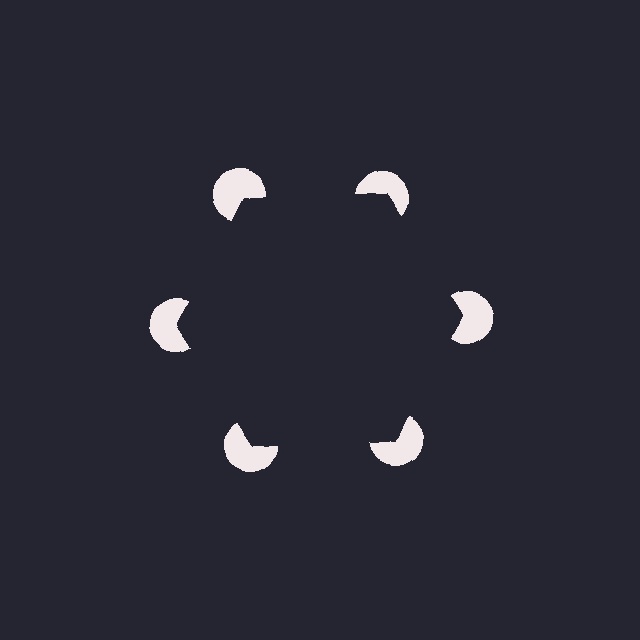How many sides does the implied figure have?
6 sides.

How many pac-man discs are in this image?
There are 6 — one at each vertex of the illusory hexagon.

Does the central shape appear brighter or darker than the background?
It typically appears slightly darker than the background, even though no actual brightness change is drawn.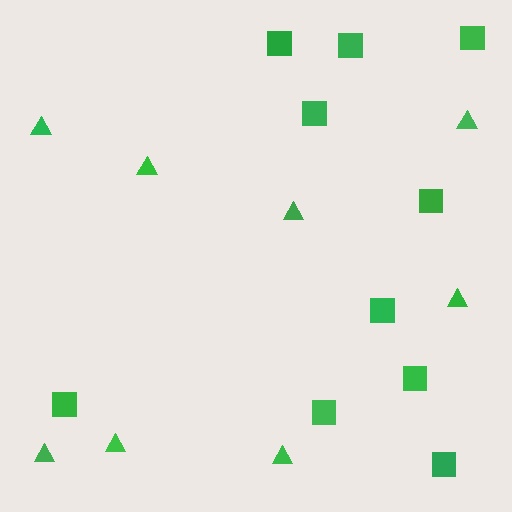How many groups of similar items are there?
There are 2 groups: one group of triangles (8) and one group of squares (10).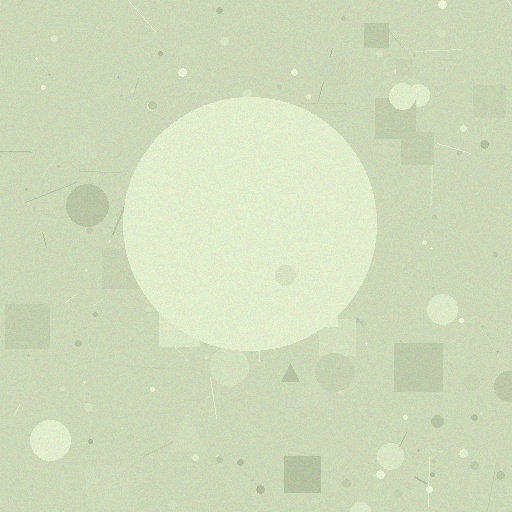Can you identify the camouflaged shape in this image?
The camouflaged shape is a circle.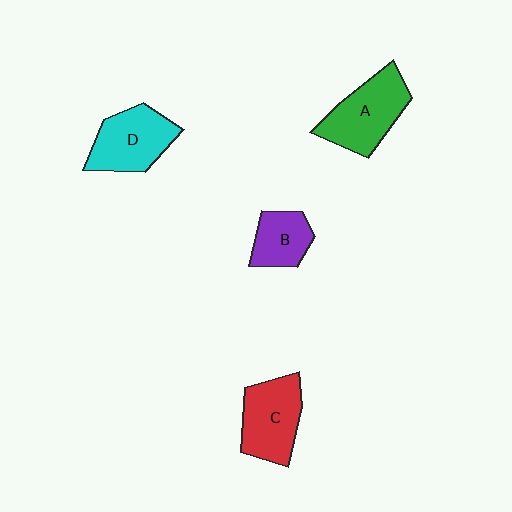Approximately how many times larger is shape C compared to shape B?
Approximately 1.5 times.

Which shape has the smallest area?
Shape B (purple).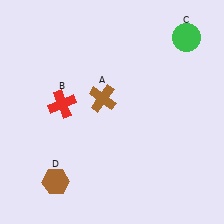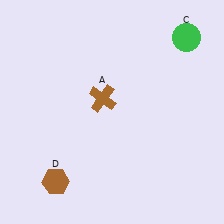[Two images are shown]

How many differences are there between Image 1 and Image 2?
There is 1 difference between the two images.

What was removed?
The red cross (B) was removed in Image 2.